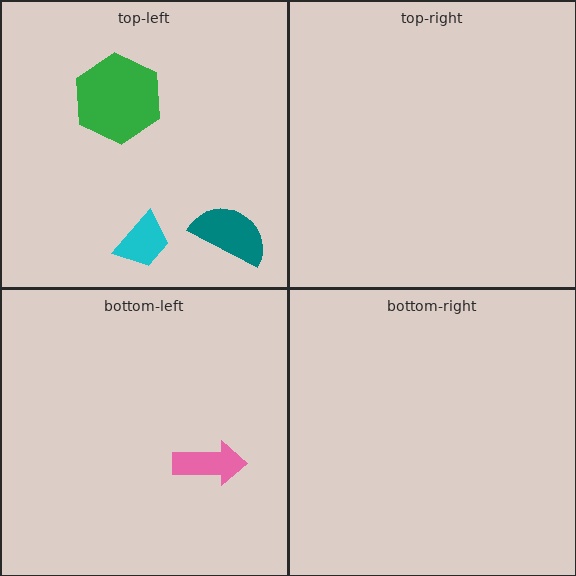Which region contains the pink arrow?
The bottom-left region.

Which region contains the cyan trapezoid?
The top-left region.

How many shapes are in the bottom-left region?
1.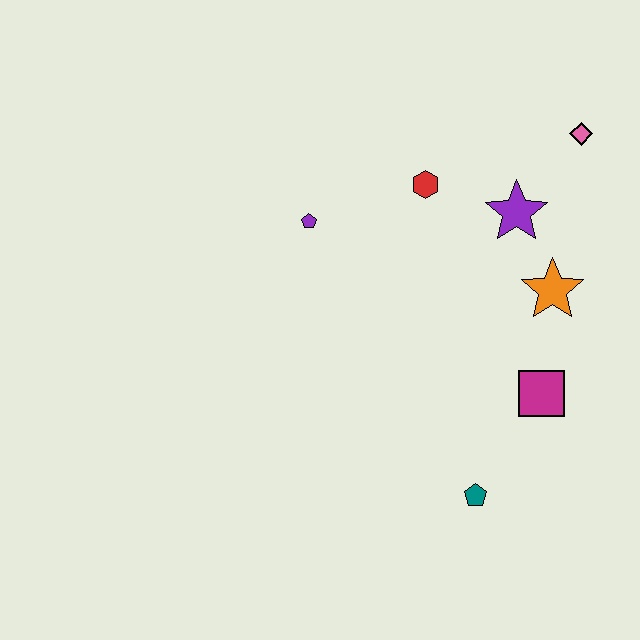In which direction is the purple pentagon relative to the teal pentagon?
The purple pentagon is above the teal pentagon.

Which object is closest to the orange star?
The purple star is closest to the orange star.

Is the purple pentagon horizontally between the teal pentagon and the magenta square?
No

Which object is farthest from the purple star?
The teal pentagon is farthest from the purple star.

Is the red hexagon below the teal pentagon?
No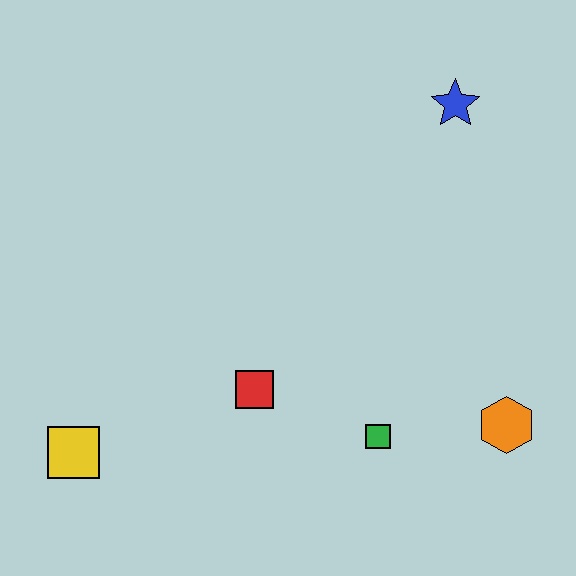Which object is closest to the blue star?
The orange hexagon is closest to the blue star.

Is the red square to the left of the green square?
Yes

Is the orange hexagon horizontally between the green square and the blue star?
No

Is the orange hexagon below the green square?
No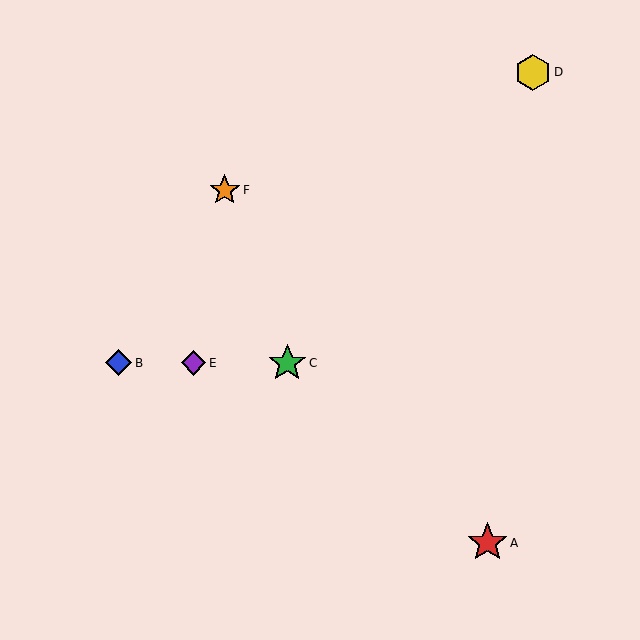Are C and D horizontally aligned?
No, C is at y≈363 and D is at y≈72.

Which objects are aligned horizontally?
Objects B, C, E are aligned horizontally.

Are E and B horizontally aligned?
Yes, both are at y≈363.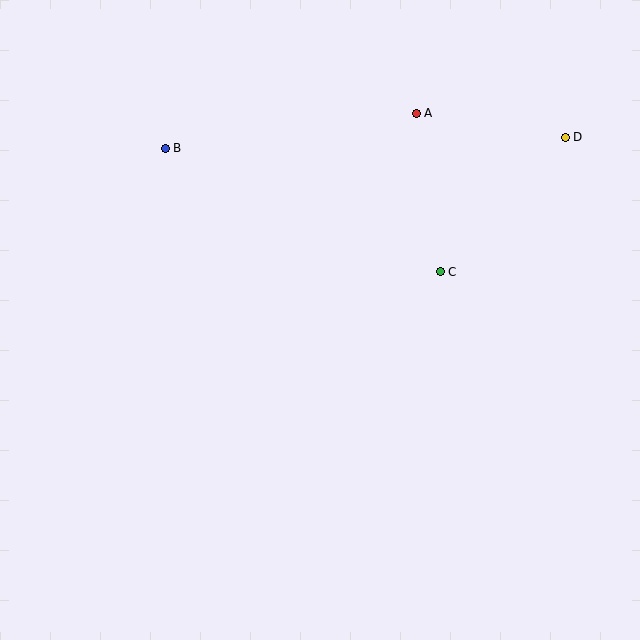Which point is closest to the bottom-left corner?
Point B is closest to the bottom-left corner.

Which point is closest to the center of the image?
Point C at (440, 272) is closest to the center.